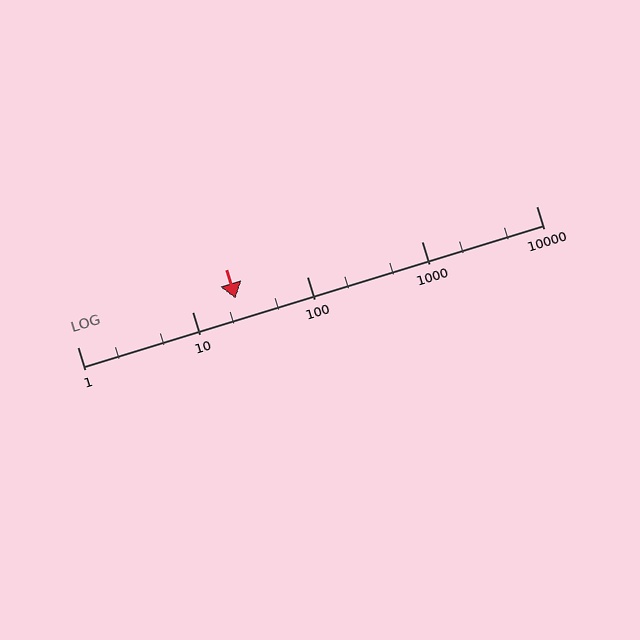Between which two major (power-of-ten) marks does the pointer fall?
The pointer is between 10 and 100.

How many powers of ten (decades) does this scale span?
The scale spans 4 decades, from 1 to 10000.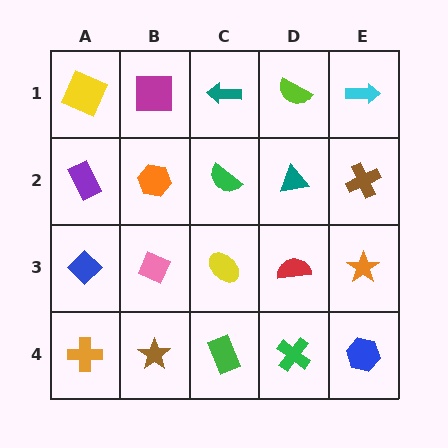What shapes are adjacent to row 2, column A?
A yellow square (row 1, column A), a blue diamond (row 3, column A), an orange hexagon (row 2, column B).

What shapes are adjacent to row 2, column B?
A magenta square (row 1, column B), a pink diamond (row 3, column B), a purple rectangle (row 2, column A), a green semicircle (row 2, column C).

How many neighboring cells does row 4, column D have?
3.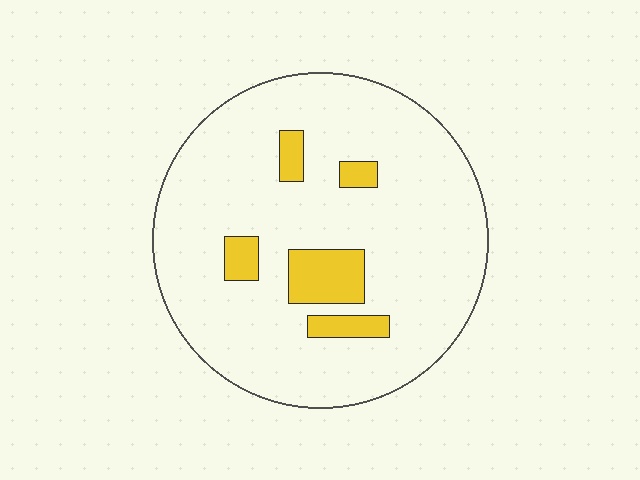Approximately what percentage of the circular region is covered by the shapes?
Approximately 10%.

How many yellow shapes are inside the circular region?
5.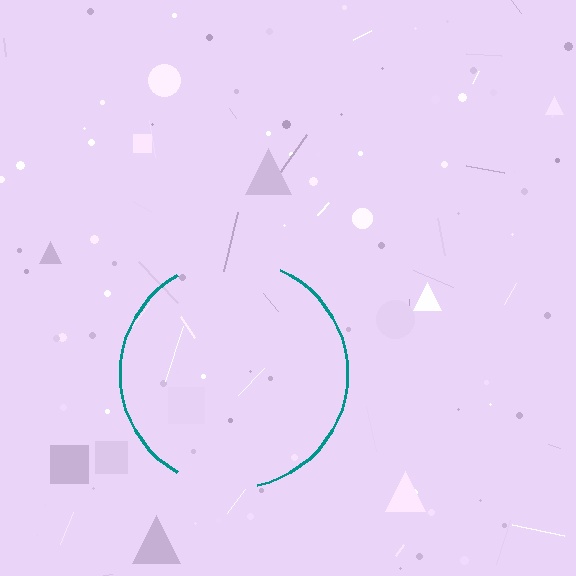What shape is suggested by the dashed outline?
The dashed outline suggests a circle.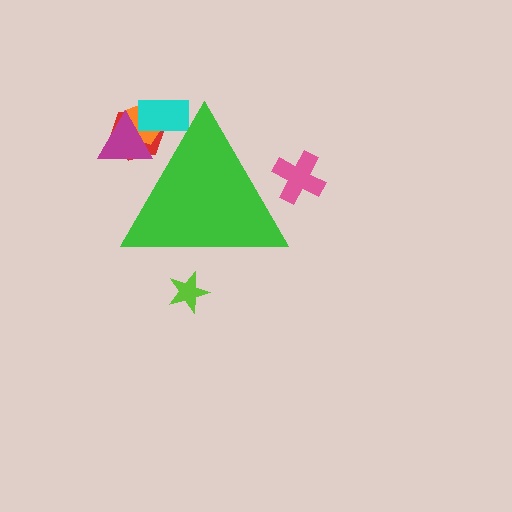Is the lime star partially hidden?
Yes, the lime star is partially hidden behind the green triangle.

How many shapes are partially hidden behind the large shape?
6 shapes are partially hidden.